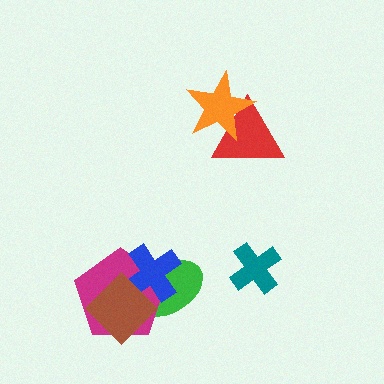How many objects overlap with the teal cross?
0 objects overlap with the teal cross.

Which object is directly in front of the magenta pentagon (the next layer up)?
The blue cross is directly in front of the magenta pentagon.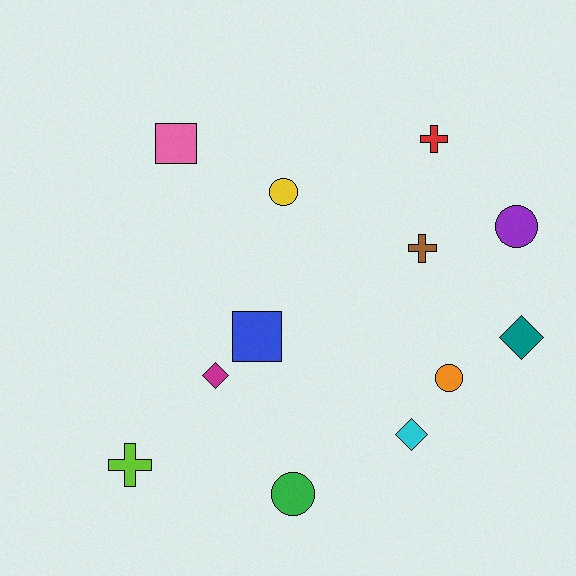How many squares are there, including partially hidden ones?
There are 2 squares.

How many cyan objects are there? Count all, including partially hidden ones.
There is 1 cyan object.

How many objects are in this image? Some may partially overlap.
There are 12 objects.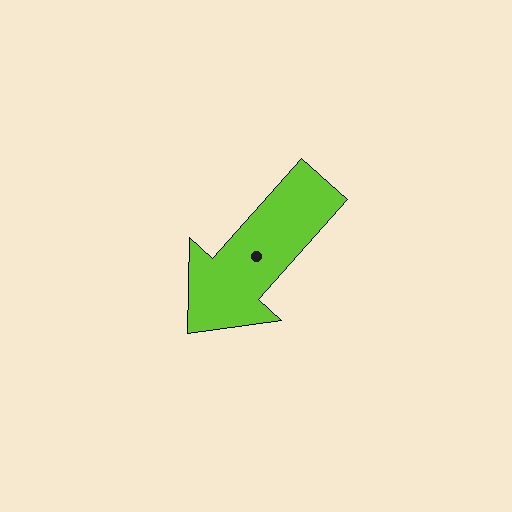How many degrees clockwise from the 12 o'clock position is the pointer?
Approximately 222 degrees.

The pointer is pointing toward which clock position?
Roughly 7 o'clock.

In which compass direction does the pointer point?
Southwest.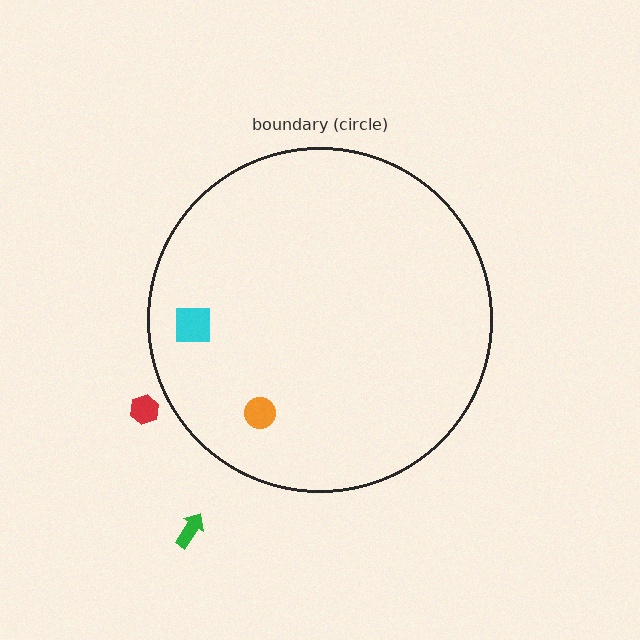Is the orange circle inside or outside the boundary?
Inside.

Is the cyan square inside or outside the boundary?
Inside.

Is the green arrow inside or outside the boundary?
Outside.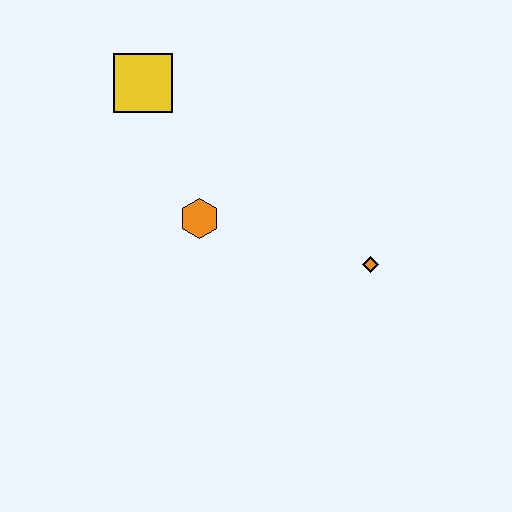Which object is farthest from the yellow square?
The orange diamond is farthest from the yellow square.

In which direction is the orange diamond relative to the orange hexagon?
The orange diamond is to the right of the orange hexagon.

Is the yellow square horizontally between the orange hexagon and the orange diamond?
No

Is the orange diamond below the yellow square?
Yes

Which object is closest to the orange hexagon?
The yellow square is closest to the orange hexagon.